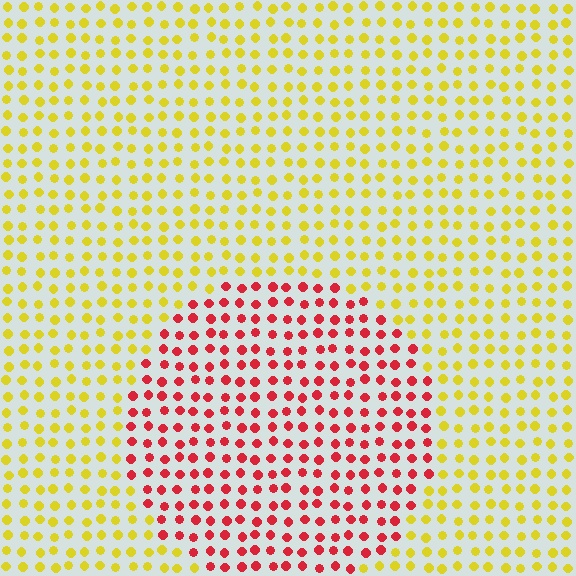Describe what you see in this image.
The image is filled with small yellow elements in a uniform arrangement. A circle-shaped region is visible where the elements are tinted to a slightly different hue, forming a subtle color boundary.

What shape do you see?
I see a circle.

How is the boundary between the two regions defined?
The boundary is defined purely by a slight shift in hue (about 64 degrees). Spacing, size, and orientation are identical on both sides.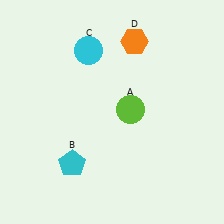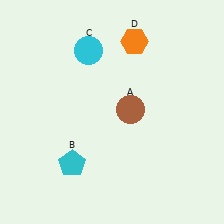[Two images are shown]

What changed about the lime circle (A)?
In Image 1, A is lime. In Image 2, it changed to brown.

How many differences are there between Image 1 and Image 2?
There is 1 difference between the two images.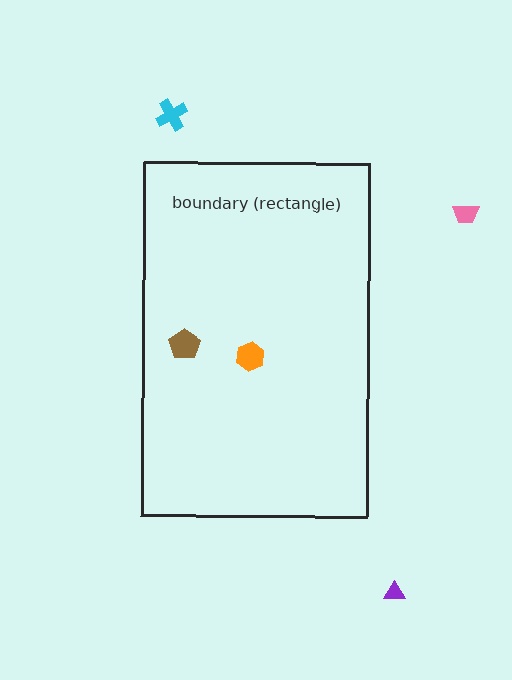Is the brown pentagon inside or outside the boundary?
Inside.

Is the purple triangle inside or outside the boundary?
Outside.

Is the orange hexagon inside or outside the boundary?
Inside.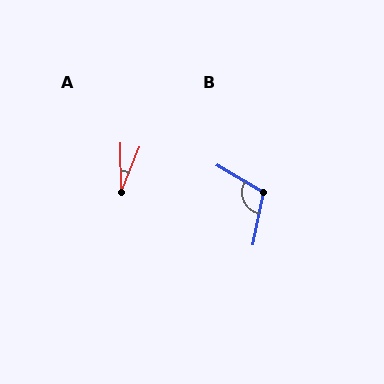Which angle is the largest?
B, at approximately 109 degrees.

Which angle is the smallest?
A, at approximately 23 degrees.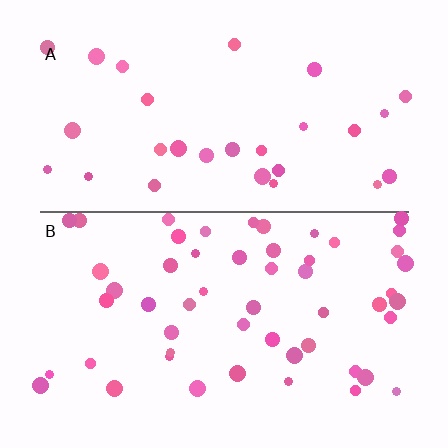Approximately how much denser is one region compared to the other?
Approximately 1.8× — region B over region A.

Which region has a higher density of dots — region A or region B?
B (the bottom).